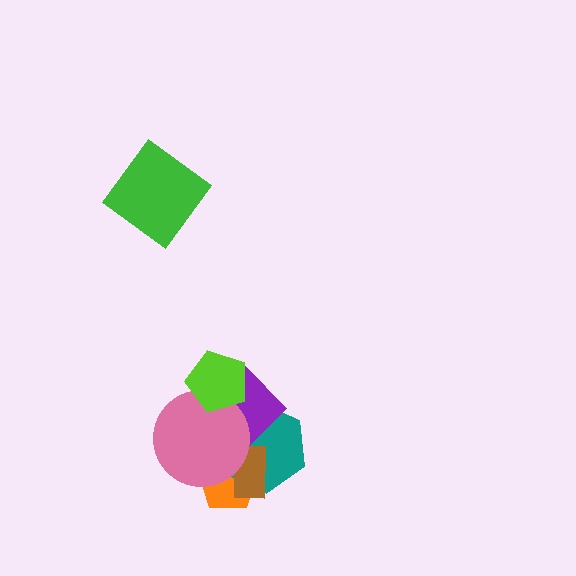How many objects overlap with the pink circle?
5 objects overlap with the pink circle.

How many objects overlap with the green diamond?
0 objects overlap with the green diamond.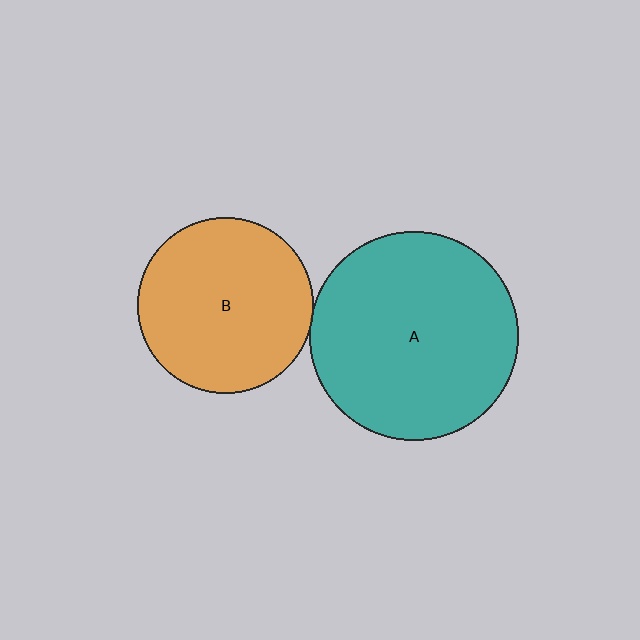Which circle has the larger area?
Circle A (teal).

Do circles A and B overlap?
Yes.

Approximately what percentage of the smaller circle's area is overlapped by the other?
Approximately 5%.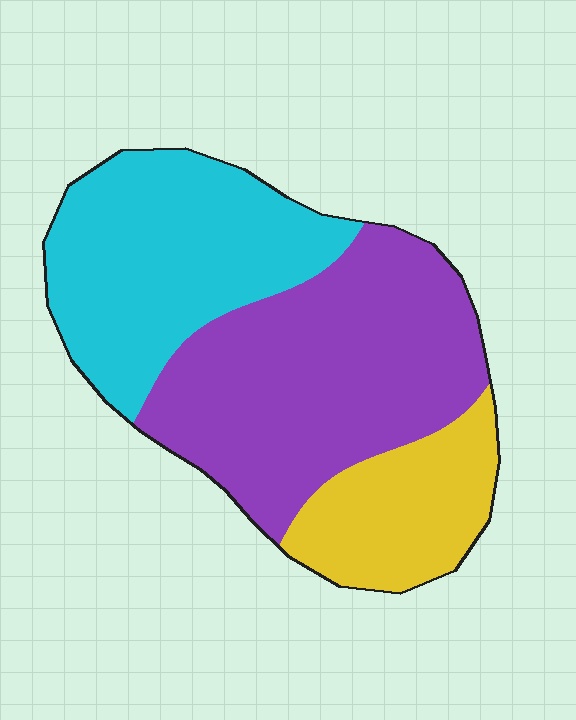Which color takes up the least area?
Yellow, at roughly 20%.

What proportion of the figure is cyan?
Cyan takes up about one third (1/3) of the figure.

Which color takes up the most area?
Purple, at roughly 45%.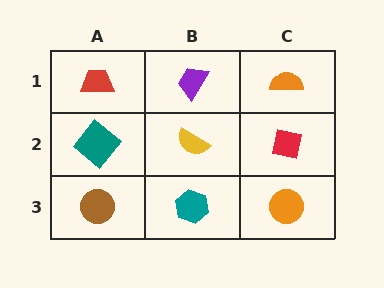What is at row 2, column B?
A yellow semicircle.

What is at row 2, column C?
A red square.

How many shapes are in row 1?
3 shapes.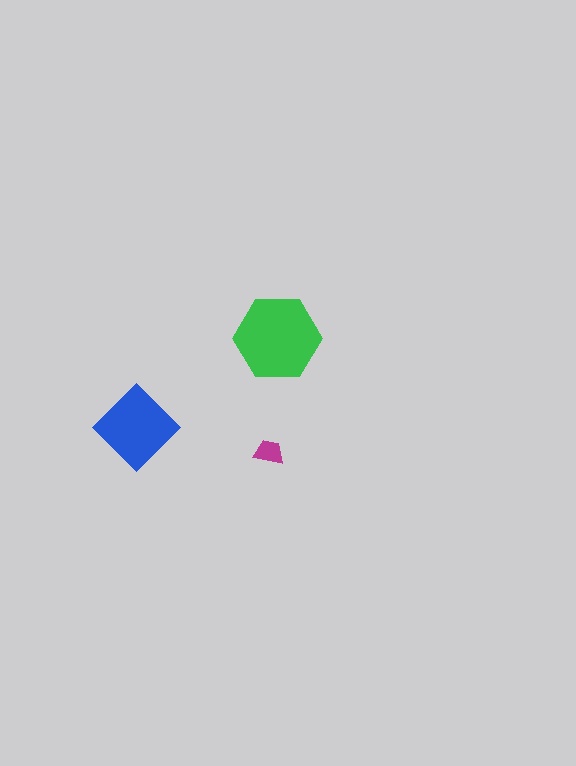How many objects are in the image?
There are 3 objects in the image.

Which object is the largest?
The green hexagon.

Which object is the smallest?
The magenta trapezoid.